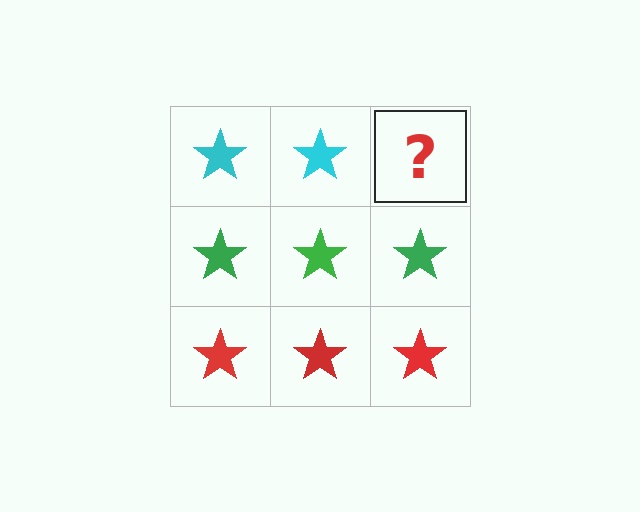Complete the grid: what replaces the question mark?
The question mark should be replaced with a cyan star.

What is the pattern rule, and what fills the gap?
The rule is that each row has a consistent color. The gap should be filled with a cyan star.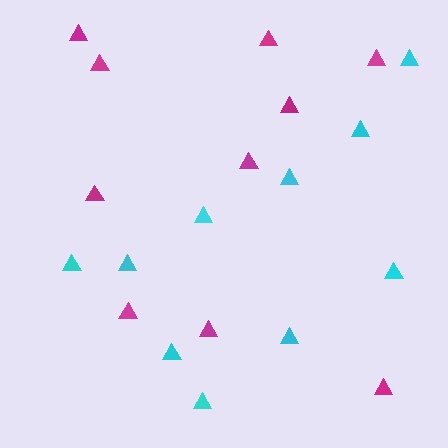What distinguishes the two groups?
There are 2 groups: one group of magenta triangles (10) and one group of cyan triangles (10).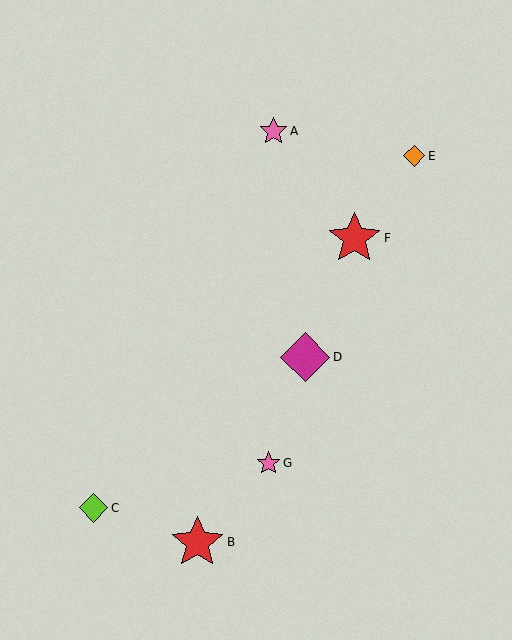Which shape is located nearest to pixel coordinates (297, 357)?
The magenta diamond (labeled D) at (305, 357) is nearest to that location.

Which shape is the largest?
The red star (labeled B) is the largest.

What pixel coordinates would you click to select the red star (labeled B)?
Click at (197, 542) to select the red star B.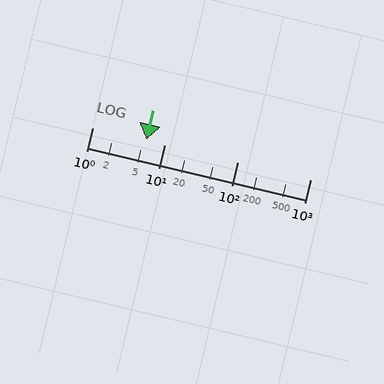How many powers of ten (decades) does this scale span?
The scale spans 3 decades, from 1 to 1000.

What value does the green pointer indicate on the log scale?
The pointer indicates approximately 5.5.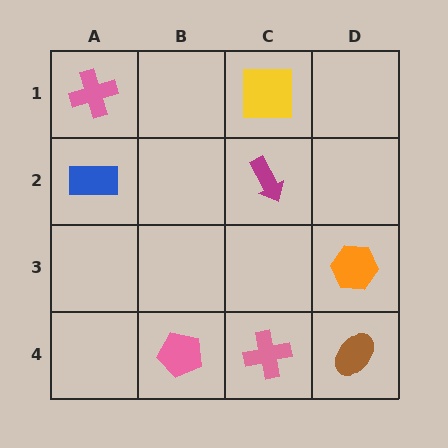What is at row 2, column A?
A blue rectangle.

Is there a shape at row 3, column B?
No, that cell is empty.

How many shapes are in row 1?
2 shapes.